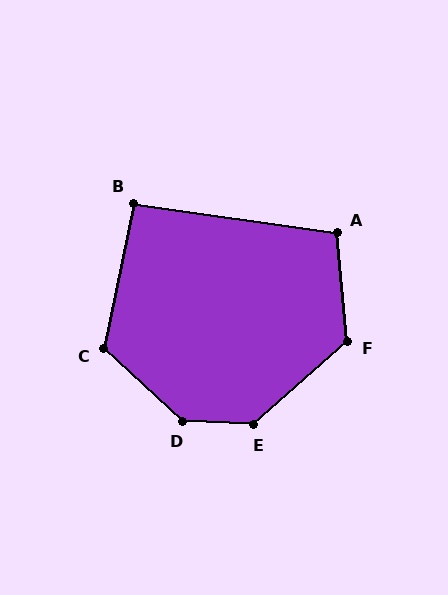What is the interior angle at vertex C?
Approximately 121 degrees (obtuse).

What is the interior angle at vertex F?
Approximately 127 degrees (obtuse).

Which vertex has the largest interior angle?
D, at approximately 140 degrees.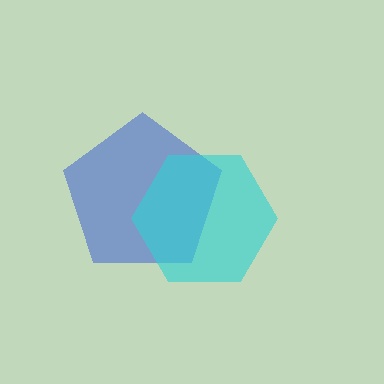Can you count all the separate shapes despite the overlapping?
Yes, there are 2 separate shapes.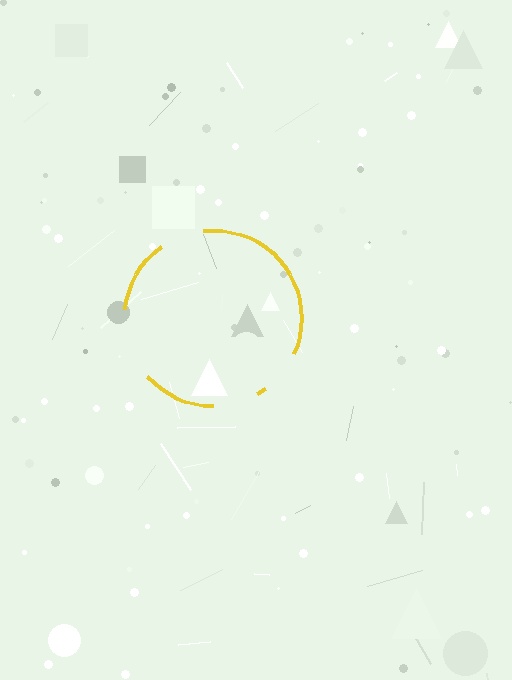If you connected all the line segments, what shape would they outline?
They would outline a circle.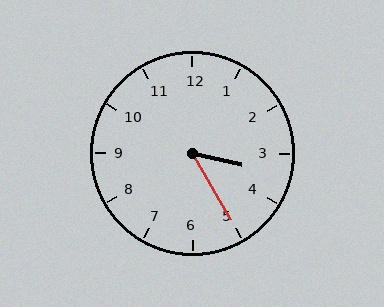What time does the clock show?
3:25.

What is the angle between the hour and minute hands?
Approximately 48 degrees.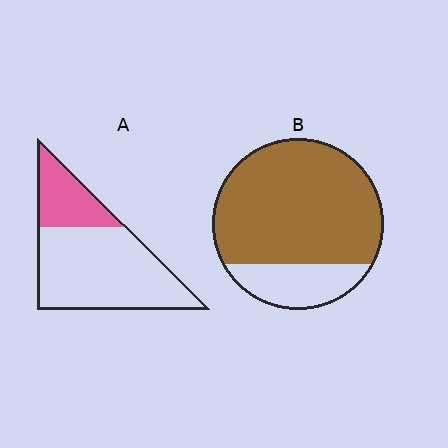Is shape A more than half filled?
No.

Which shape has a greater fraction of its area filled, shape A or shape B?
Shape B.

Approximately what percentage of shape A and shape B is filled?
A is approximately 25% and B is approximately 80%.